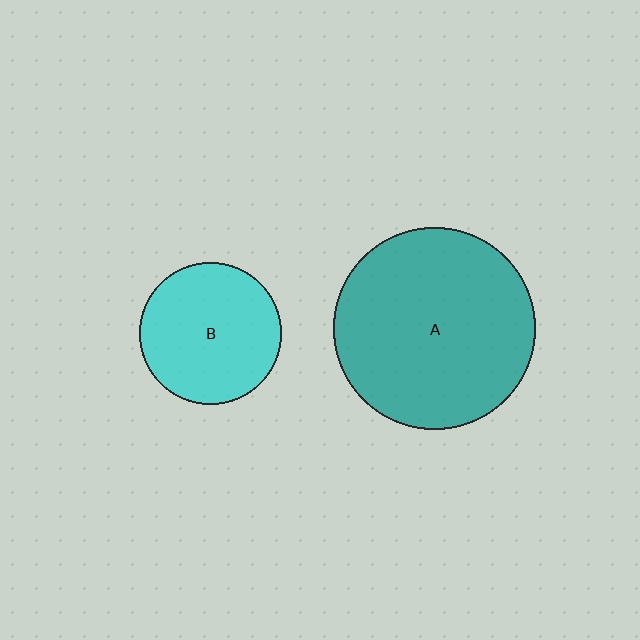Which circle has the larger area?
Circle A (teal).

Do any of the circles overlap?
No, none of the circles overlap.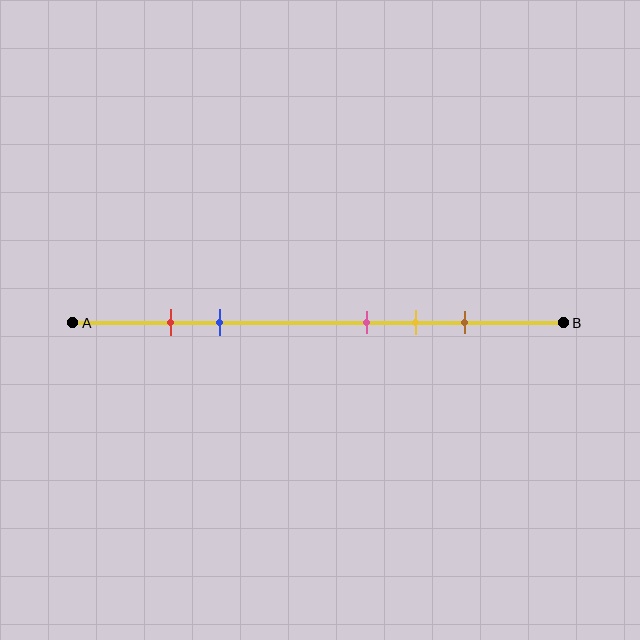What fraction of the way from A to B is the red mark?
The red mark is approximately 20% (0.2) of the way from A to B.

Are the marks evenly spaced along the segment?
No, the marks are not evenly spaced.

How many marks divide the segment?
There are 5 marks dividing the segment.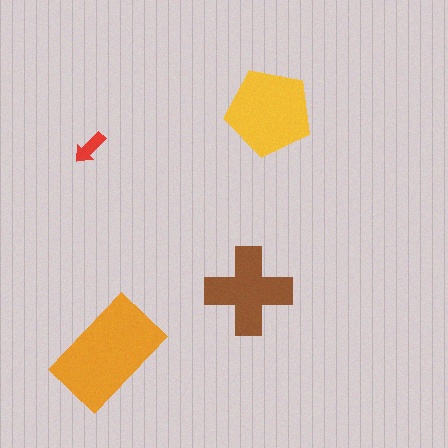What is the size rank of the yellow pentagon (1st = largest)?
2nd.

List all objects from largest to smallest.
The orange rectangle, the yellow pentagon, the brown cross, the red arrow.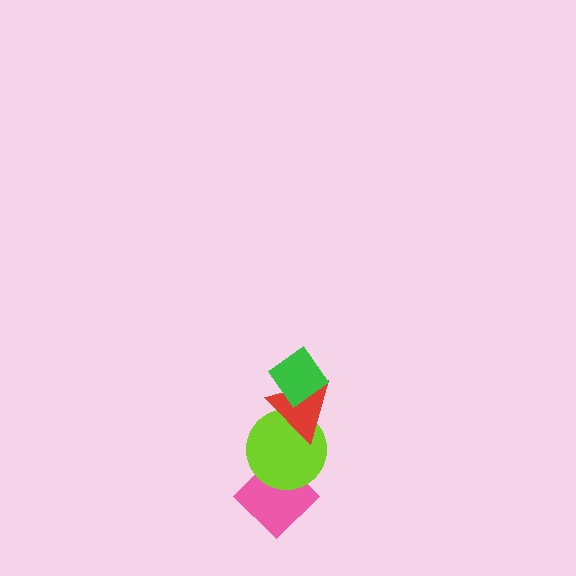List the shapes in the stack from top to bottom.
From top to bottom: the green diamond, the red triangle, the lime circle, the pink diamond.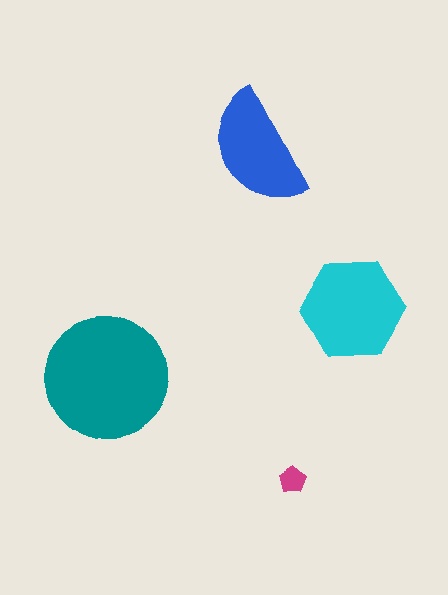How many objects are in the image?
There are 4 objects in the image.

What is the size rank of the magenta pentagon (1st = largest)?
4th.